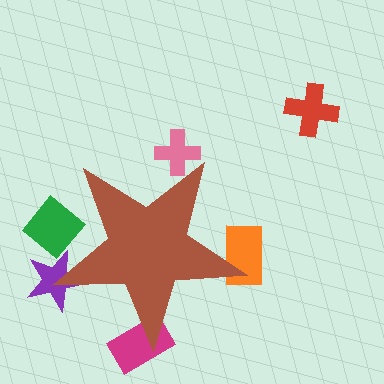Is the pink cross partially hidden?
Yes, the pink cross is partially hidden behind the brown star.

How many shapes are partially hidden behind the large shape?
5 shapes are partially hidden.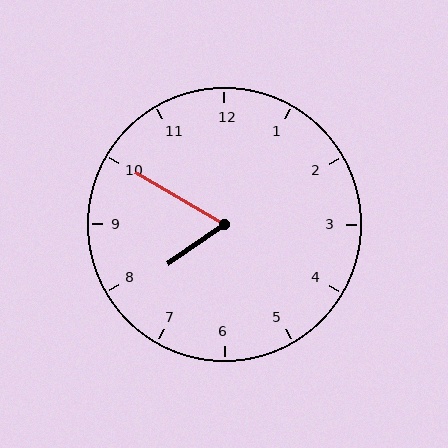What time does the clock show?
7:50.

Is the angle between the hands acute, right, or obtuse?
It is acute.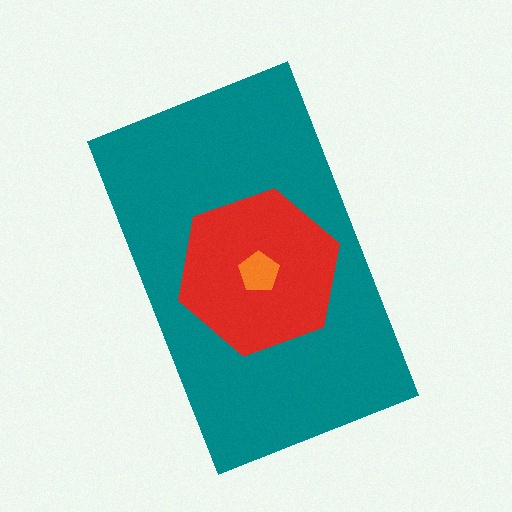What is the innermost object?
The orange pentagon.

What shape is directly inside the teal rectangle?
The red hexagon.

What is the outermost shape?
The teal rectangle.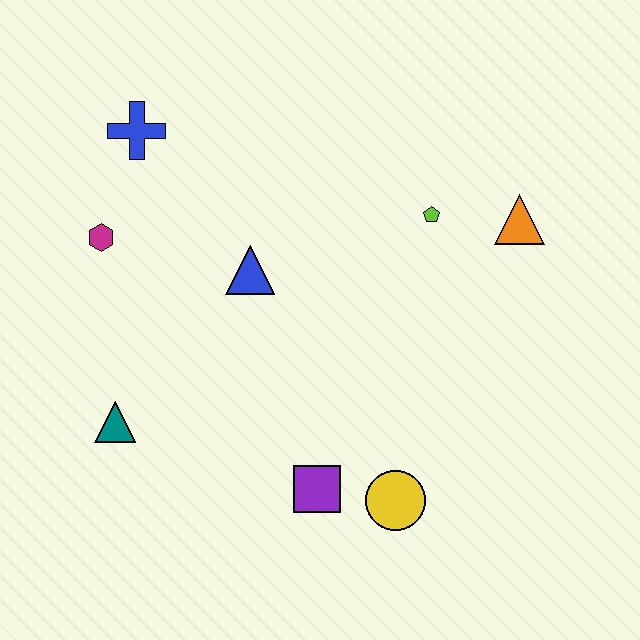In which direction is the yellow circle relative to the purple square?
The yellow circle is to the right of the purple square.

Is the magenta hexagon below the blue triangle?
No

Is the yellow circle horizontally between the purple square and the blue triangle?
No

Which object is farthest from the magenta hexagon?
The orange triangle is farthest from the magenta hexagon.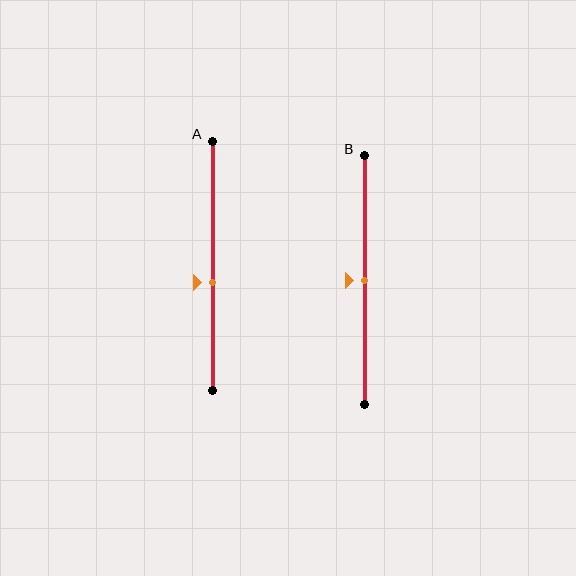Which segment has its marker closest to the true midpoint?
Segment B has its marker closest to the true midpoint.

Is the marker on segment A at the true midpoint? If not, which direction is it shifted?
No, the marker on segment A is shifted downward by about 7% of the segment length.